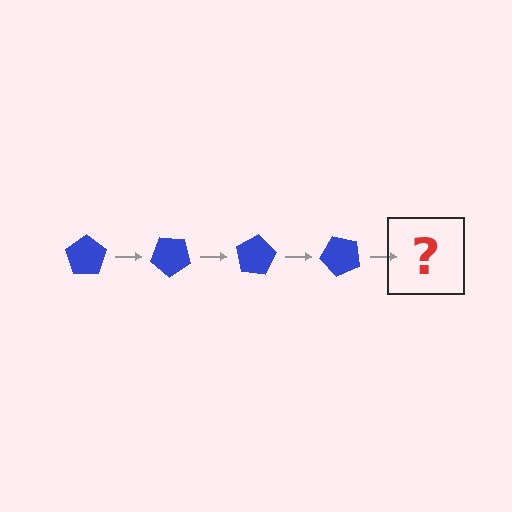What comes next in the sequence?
The next element should be a blue pentagon rotated 160 degrees.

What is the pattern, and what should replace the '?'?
The pattern is that the pentagon rotates 40 degrees each step. The '?' should be a blue pentagon rotated 160 degrees.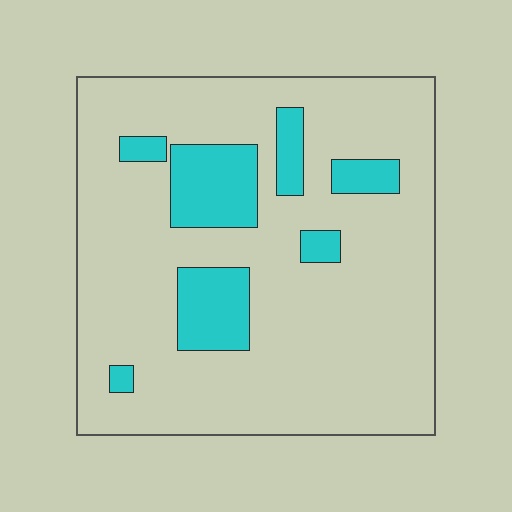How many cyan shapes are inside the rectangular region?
7.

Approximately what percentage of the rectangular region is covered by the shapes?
Approximately 15%.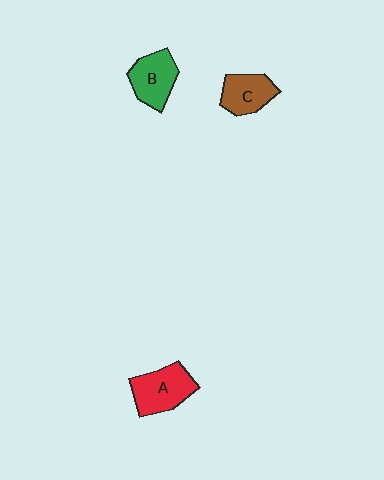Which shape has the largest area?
Shape A (red).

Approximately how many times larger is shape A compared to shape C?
Approximately 1.3 times.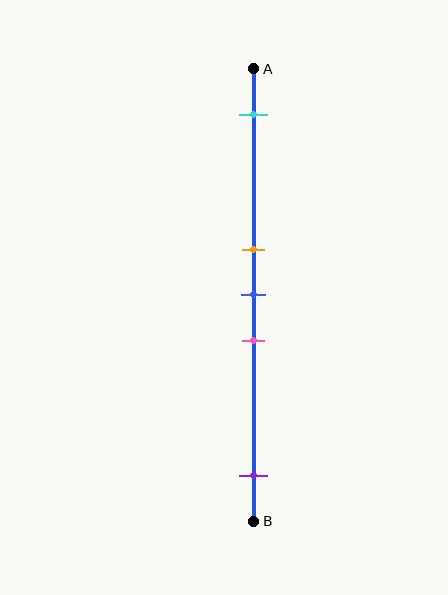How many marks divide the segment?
There are 5 marks dividing the segment.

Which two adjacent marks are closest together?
The orange and blue marks are the closest adjacent pair.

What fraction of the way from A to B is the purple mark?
The purple mark is approximately 90% (0.9) of the way from A to B.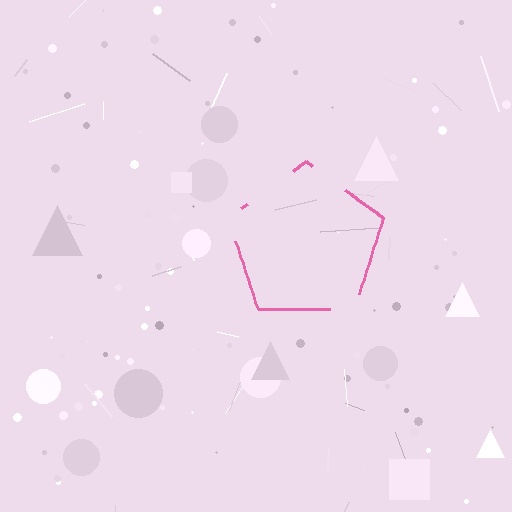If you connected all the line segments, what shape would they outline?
They would outline a pentagon.